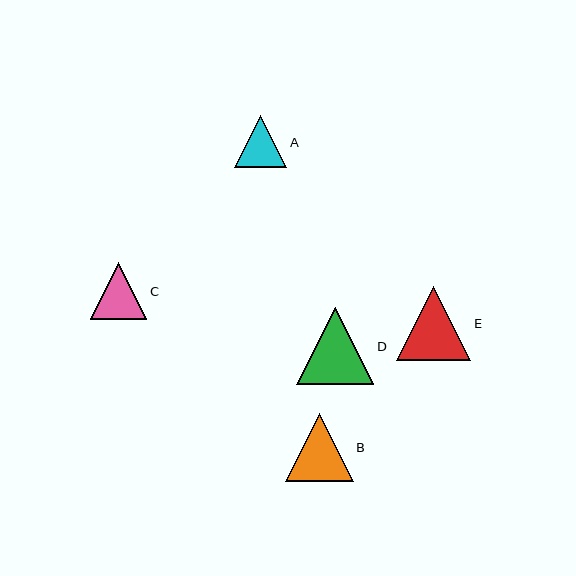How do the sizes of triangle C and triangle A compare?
Triangle C and triangle A are approximately the same size.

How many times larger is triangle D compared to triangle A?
Triangle D is approximately 1.5 times the size of triangle A.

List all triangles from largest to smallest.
From largest to smallest: D, E, B, C, A.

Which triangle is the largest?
Triangle D is the largest with a size of approximately 77 pixels.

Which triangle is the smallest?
Triangle A is the smallest with a size of approximately 52 pixels.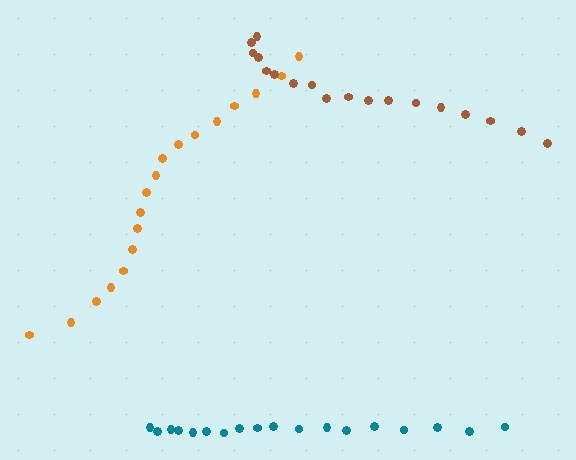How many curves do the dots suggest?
There are 3 distinct paths.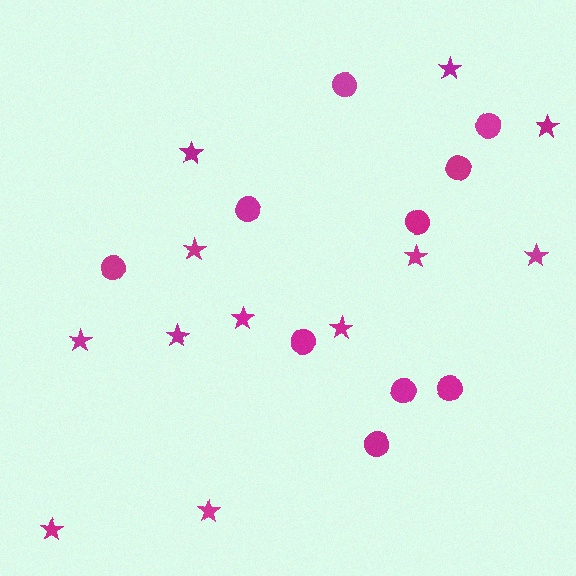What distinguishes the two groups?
There are 2 groups: one group of stars (12) and one group of circles (10).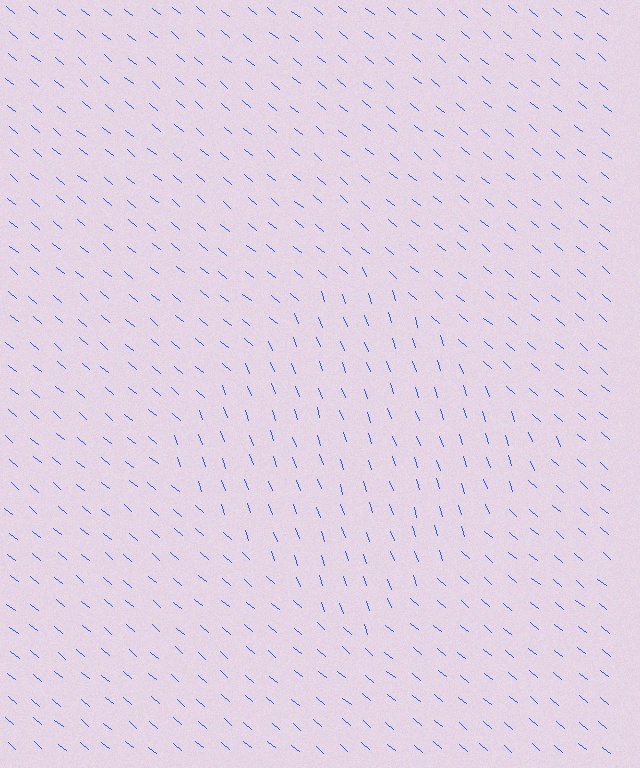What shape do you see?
I see a diamond.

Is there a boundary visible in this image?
Yes, there is a texture boundary formed by a change in line orientation.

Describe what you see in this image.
The image is filled with small blue line segments. A diamond region in the image has lines oriented differently from the surrounding lines, creating a visible texture boundary.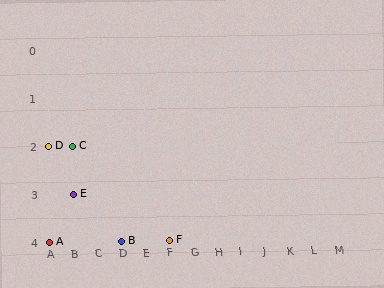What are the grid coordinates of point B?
Point B is at grid coordinates (D, 4).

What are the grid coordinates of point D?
Point D is at grid coordinates (A, 2).